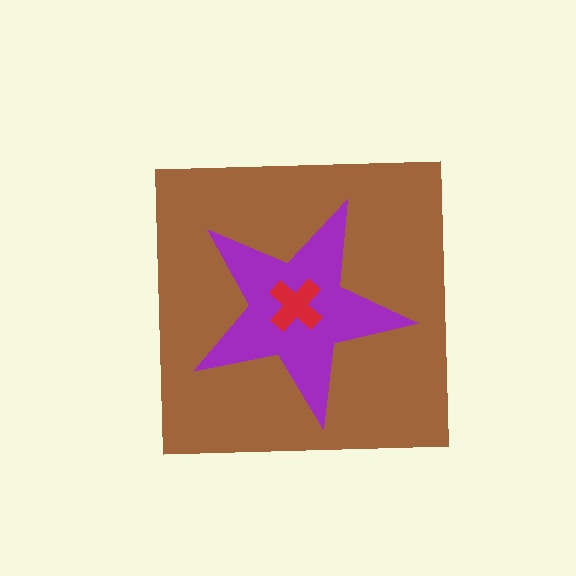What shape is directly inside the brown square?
The purple star.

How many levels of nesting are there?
3.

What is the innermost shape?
The red cross.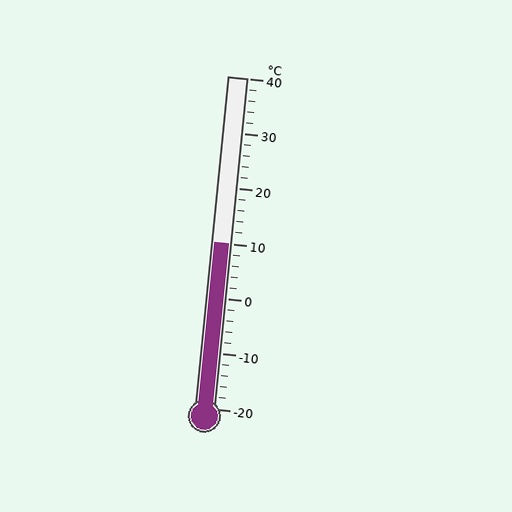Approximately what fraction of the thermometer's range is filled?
The thermometer is filled to approximately 50% of its range.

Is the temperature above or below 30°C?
The temperature is below 30°C.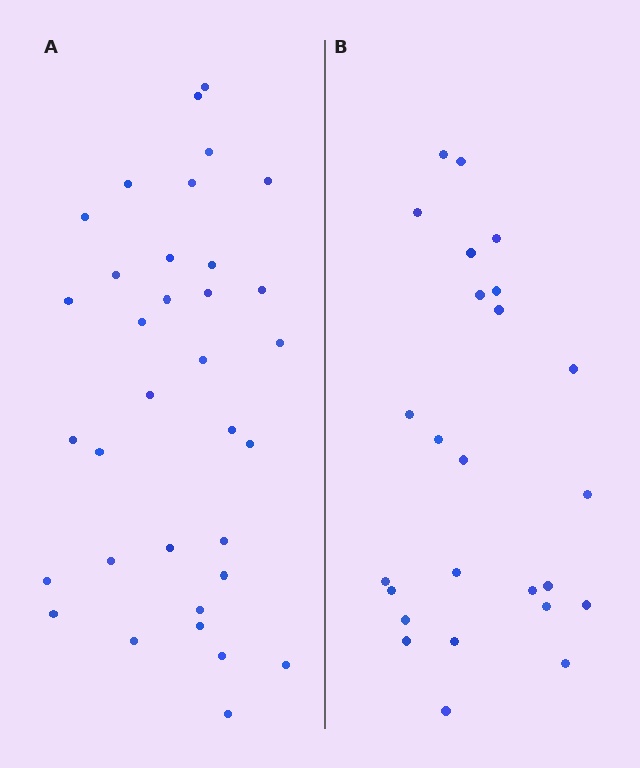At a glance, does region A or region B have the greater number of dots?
Region A (the left region) has more dots.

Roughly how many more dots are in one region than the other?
Region A has roughly 8 or so more dots than region B.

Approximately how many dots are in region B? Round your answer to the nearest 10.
About 20 dots. (The exact count is 25, which rounds to 20.)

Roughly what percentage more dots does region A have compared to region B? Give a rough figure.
About 35% more.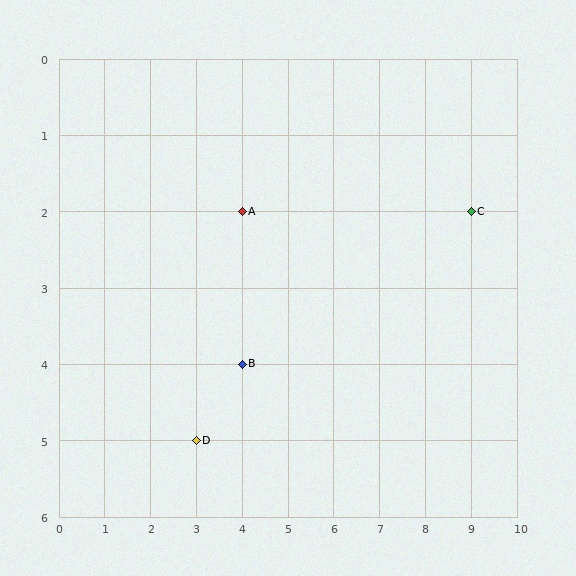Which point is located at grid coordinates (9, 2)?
Point C is at (9, 2).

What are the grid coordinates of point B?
Point B is at grid coordinates (4, 4).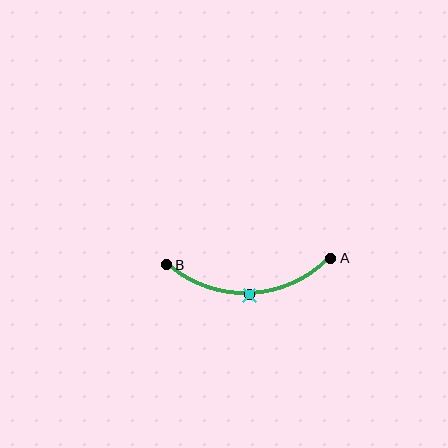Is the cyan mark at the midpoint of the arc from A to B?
Yes. The cyan mark lies on the arc at equal arc-length from both A and B — it is the arc midpoint.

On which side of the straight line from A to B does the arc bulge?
The arc bulges below the straight line connecting A and B.